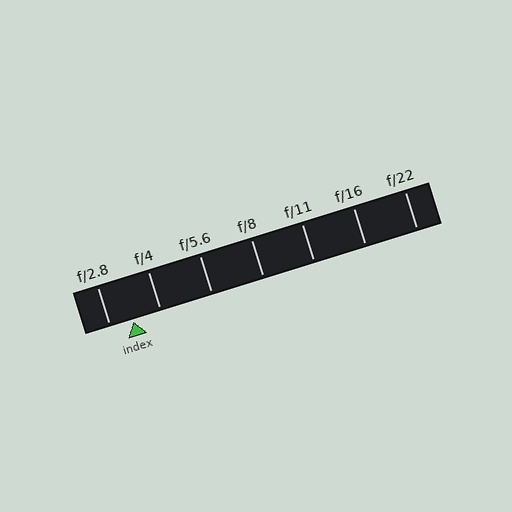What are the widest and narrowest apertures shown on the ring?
The widest aperture shown is f/2.8 and the narrowest is f/22.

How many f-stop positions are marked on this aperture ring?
There are 7 f-stop positions marked.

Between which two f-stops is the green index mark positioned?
The index mark is between f/2.8 and f/4.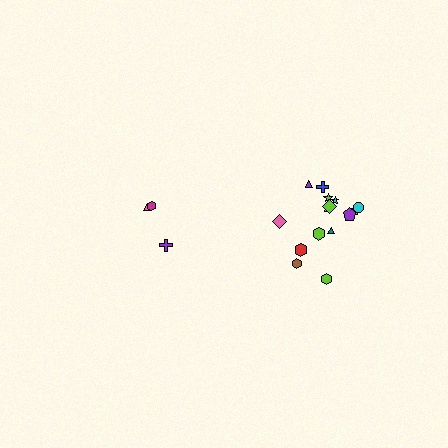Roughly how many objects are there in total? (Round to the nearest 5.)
Roughly 20 objects in total.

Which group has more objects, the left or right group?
The right group.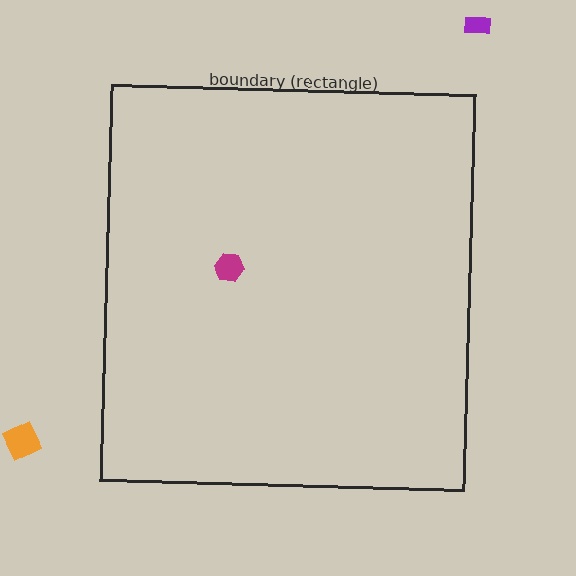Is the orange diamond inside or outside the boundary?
Outside.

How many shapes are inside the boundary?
1 inside, 2 outside.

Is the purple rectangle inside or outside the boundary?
Outside.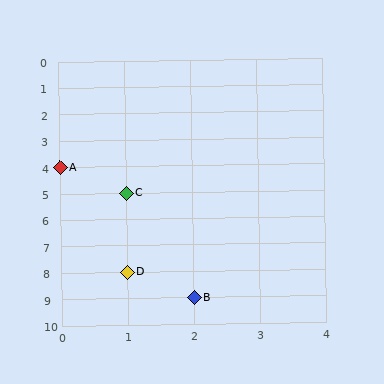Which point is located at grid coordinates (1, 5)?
Point C is at (1, 5).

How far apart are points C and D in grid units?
Points C and D are 3 rows apart.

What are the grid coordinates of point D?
Point D is at grid coordinates (1, 8).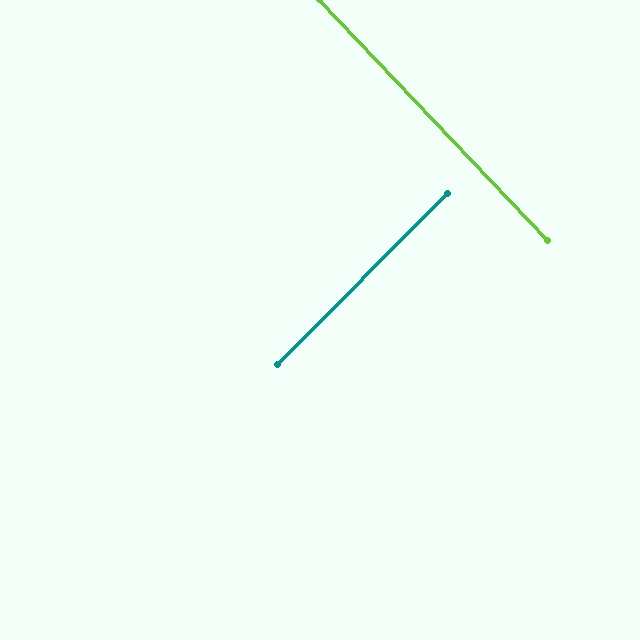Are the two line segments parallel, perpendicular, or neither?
Perpendicular — they meet at approximately 88°.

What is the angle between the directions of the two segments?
Approximately 88 degrees.